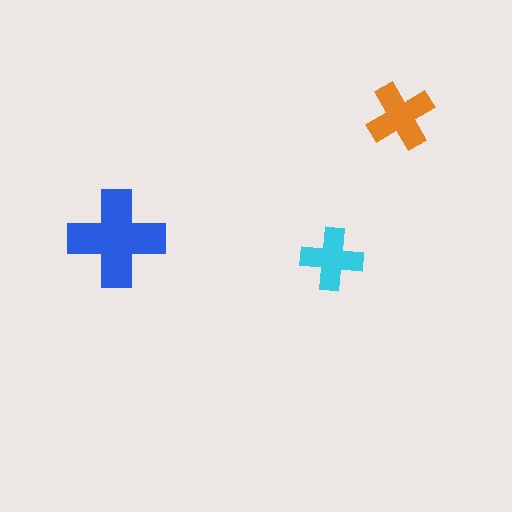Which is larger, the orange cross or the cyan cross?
The orange one.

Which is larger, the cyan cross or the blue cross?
The blue one.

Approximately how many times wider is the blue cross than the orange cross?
About 1.5 times wider.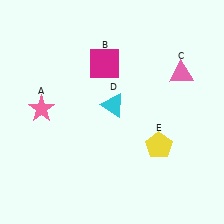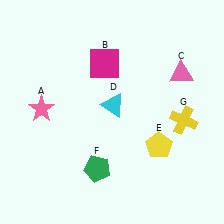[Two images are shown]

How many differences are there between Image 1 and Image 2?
There are 2 differences between the two images.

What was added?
A green pentagon (F), a yellow cross (G) were added in Image 2.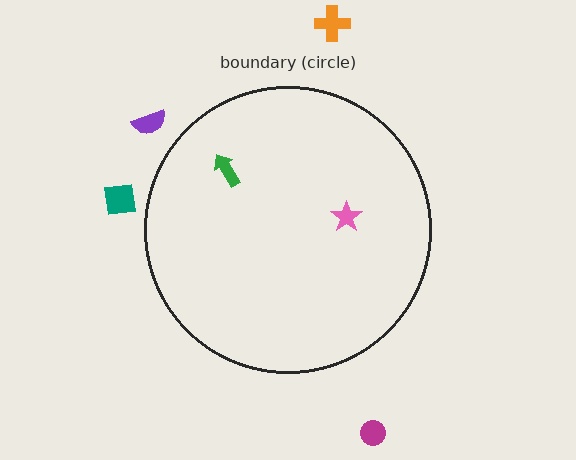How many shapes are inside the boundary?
2 inside, 4 outside.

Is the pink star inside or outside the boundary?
Inside.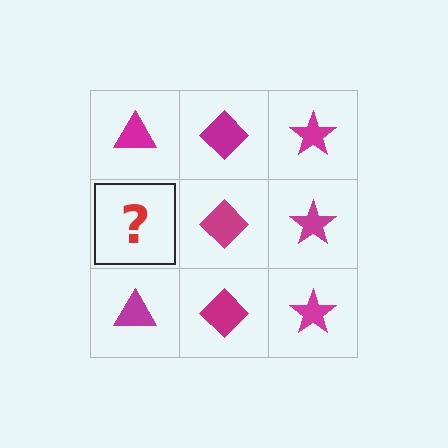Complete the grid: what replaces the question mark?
The question mark should be replaced with a magenta triangle.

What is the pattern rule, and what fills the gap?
The rule is that each column has a consistent shape. The gap should be filled with a magenta triangle.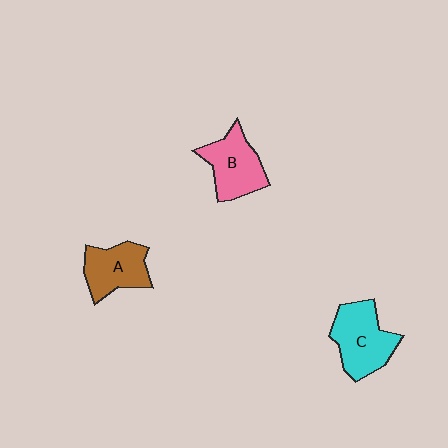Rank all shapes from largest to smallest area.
From largest to smallest: C (cyan), B (pink), A (brown).